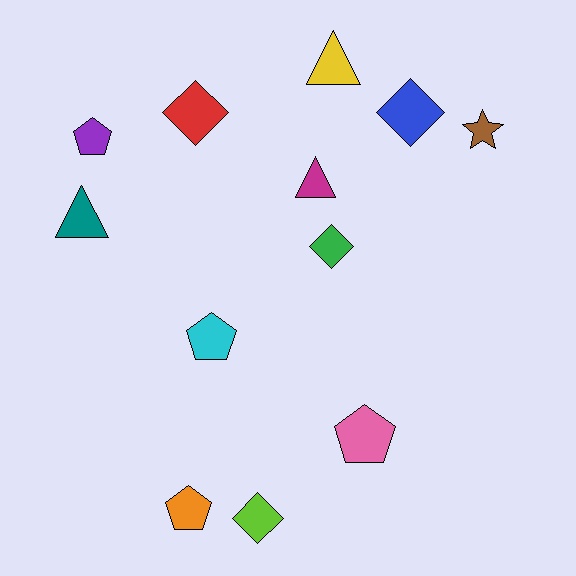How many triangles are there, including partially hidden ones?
There are 3 triangles.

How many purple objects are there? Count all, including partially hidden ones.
There is 1 purple object.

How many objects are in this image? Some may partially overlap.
There are 12 objects.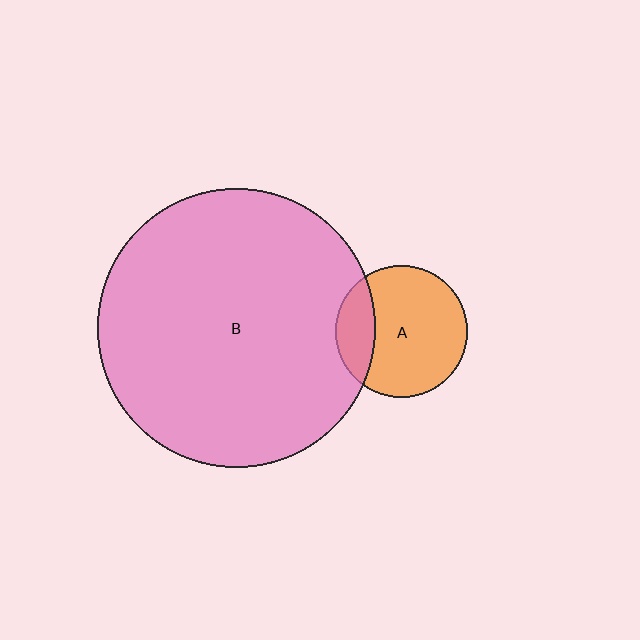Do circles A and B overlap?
Yes.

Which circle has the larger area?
Circle B (pink).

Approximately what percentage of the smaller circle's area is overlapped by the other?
Approximately 20%.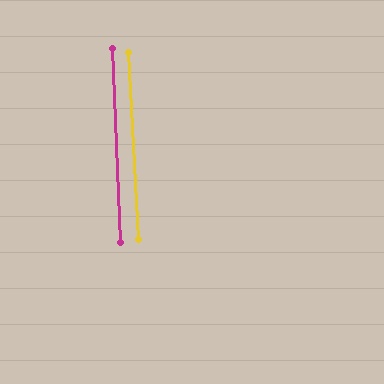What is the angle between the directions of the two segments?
Approximately 1 degree.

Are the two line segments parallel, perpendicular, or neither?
Parallel — their directions differ by only 1.1°.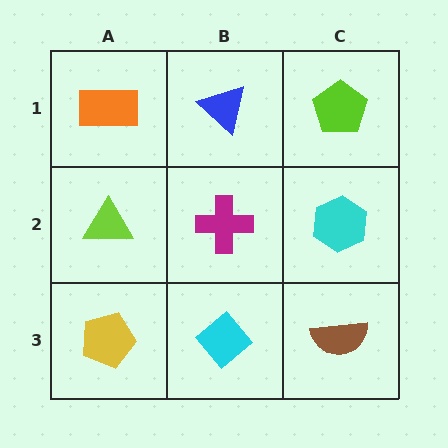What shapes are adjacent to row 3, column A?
A lime triangle (row 2, column A), a cyan diamond (row 3, column B).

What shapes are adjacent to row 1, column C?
A cyan hexagon (row 2, column C), a blue triangle (row 1, column B).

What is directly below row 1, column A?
A lime triangle.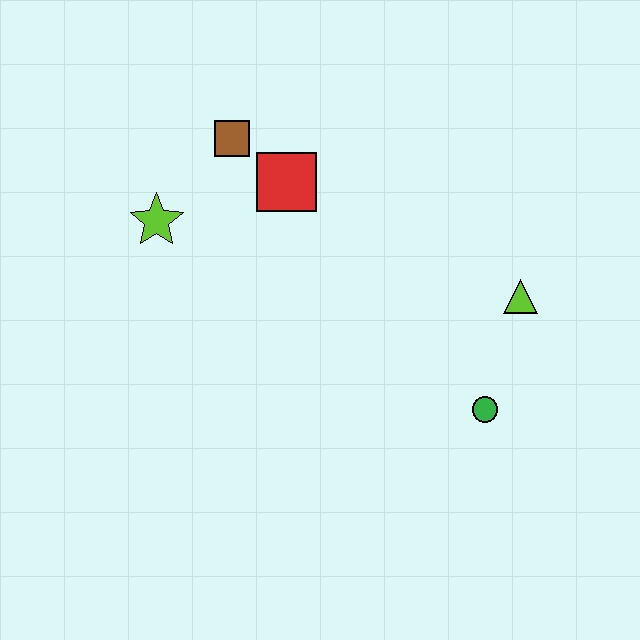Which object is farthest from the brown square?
The green circle is farthest from the brown square.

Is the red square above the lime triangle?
Yes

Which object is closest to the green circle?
The lime triangle is closest to the green circle.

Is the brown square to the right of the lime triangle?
No